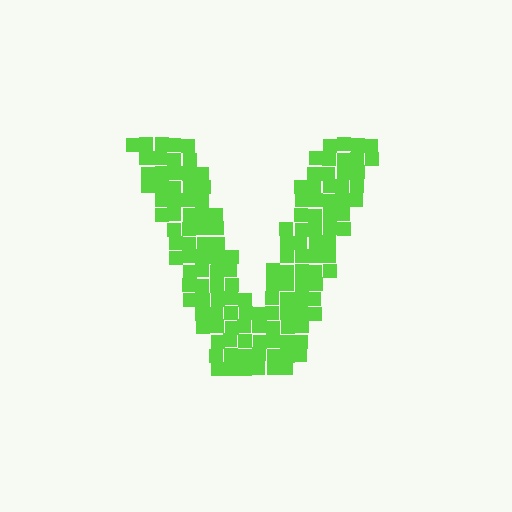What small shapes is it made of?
It is made of small squares.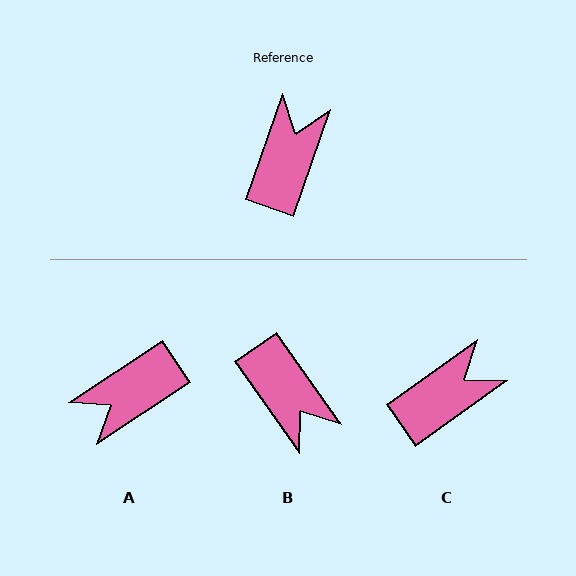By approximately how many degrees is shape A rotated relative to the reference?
Approximately 143 degrees counter-clockwise.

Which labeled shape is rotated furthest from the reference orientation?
A, about 143 degrees away.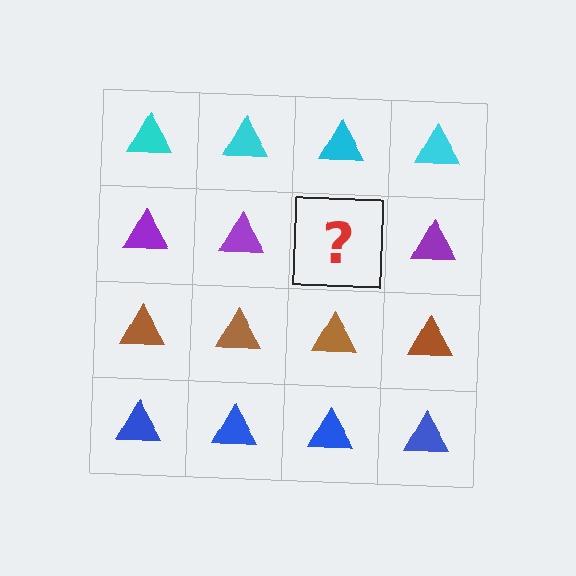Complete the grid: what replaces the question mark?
The question mark should be replaced with a purple triangle.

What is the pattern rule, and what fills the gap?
The rule is that each row has a consistent color. The gap should be filled with a purple triangle.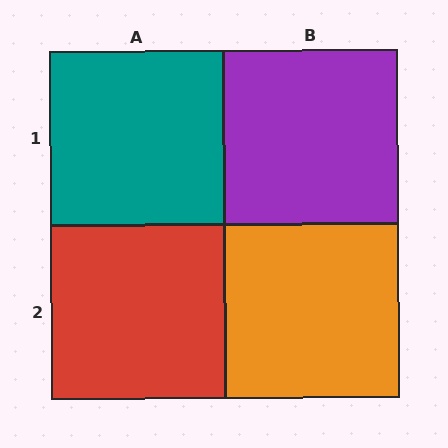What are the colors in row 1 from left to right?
Teal, purple.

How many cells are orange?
1 cell is orange.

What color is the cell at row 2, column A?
Red.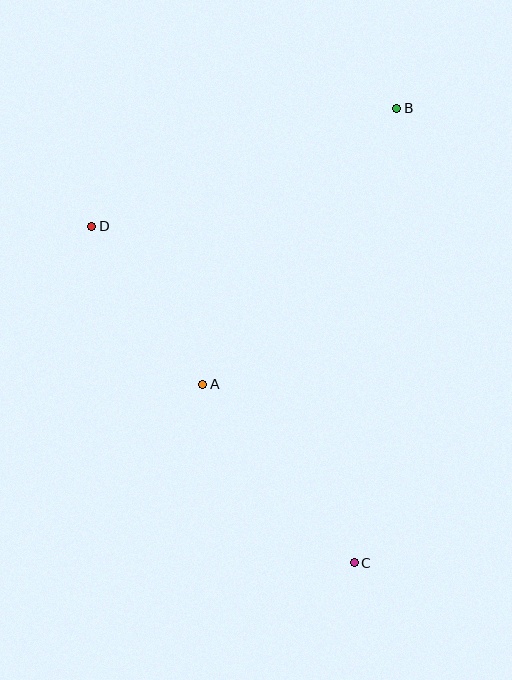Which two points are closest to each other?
Points A and D are closest to each other.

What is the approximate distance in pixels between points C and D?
The distance between C and D is approximately 427 pixels.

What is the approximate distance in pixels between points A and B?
The distance between A and B is approximately 337 pixels.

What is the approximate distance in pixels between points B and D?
The distance between B and D is approximately 327 pixels.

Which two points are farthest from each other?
Points B and C are farthest from each other.